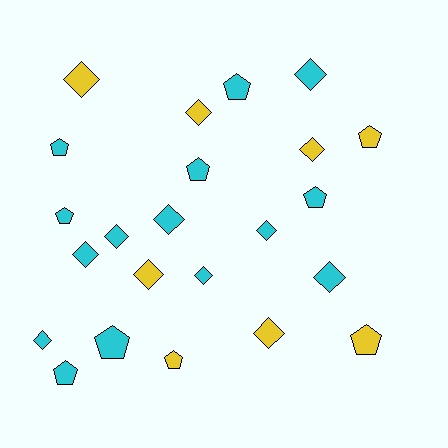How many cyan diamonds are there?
There are 8 cyan diamonds.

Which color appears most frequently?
Cyan, with 15 objects.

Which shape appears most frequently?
Diamond, with 13 objects.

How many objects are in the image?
There are 23 objects.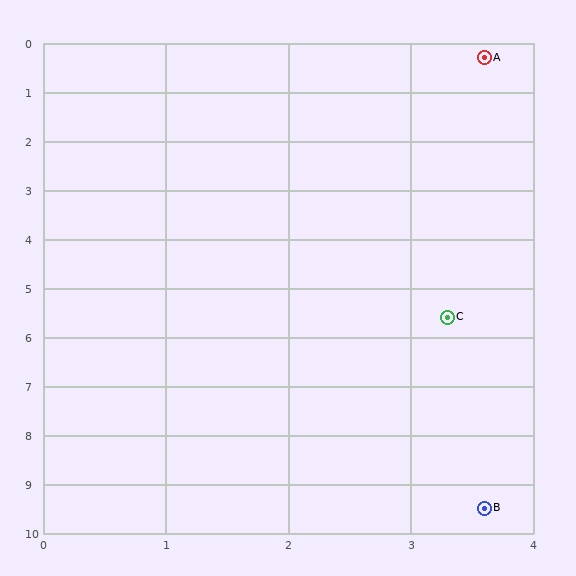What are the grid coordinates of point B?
Point B is at approximately (3.6, 9.5).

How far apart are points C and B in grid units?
Points C and B are about 3.9 grid units apart.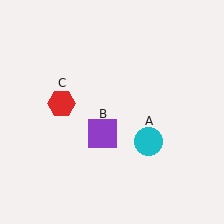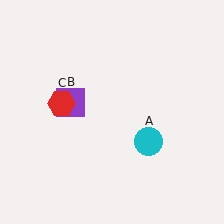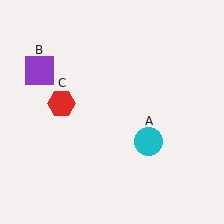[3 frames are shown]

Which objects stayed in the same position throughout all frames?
Cyan circle (object A) and red hexagon (object C) remained stationary.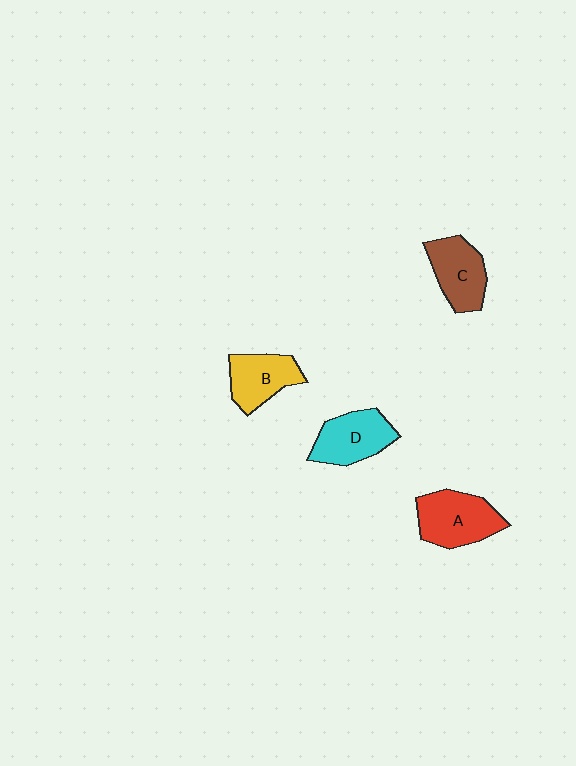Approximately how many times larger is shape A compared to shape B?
Approximately 1.3 times.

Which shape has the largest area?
Shape A (red).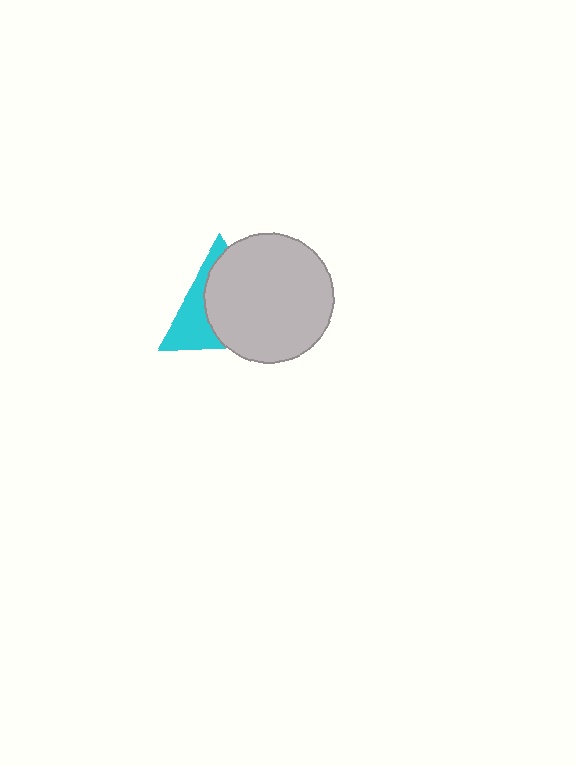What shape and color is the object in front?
The object in front is a light gray circle.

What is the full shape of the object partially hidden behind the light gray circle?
The partially hidden object is a cyan triangle.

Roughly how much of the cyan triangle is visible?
A small part of it is visible (roughly 36%).